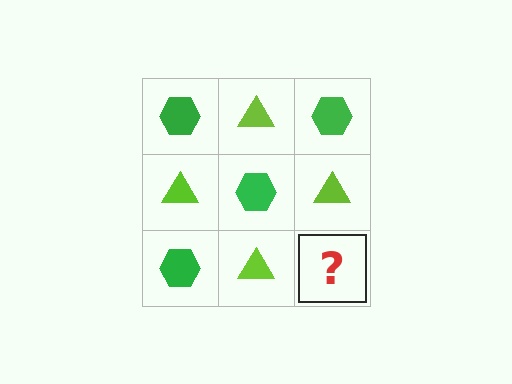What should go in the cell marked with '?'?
The missing cell should contain a green hexagon.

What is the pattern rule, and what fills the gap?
The rule is that it alternates green hexagon and lime triangle in a checkerboard pattern. The gap should be filled with a green hexagon.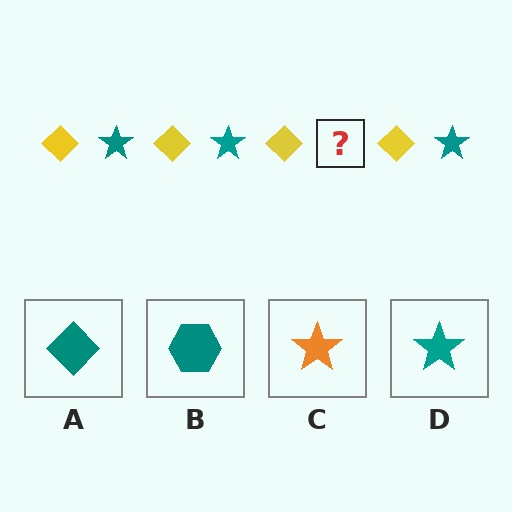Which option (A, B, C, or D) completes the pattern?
D.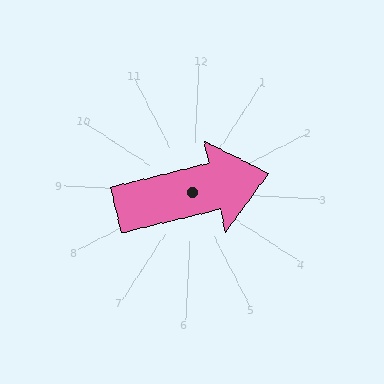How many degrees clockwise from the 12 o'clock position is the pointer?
Approximately 73 degrees.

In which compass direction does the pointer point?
East.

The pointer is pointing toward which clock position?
Roughly 2 o'clock.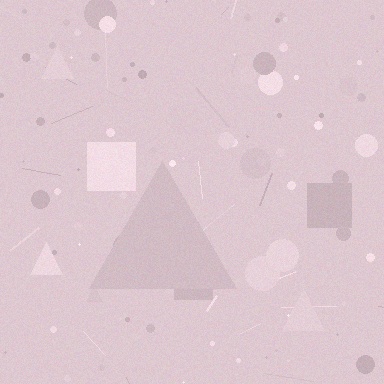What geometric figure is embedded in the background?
A triangle is embedded in the background.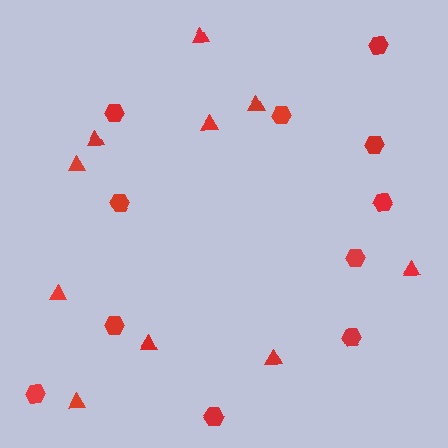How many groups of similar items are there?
There are 2 groups: one group of hexagons (11) and one group of triangles (10).